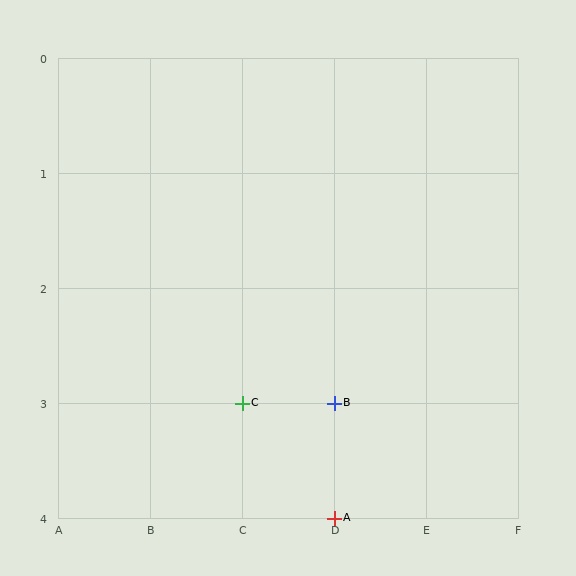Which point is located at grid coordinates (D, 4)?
Point A is at (D, 4).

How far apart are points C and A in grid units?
Points C and A are 1 column and 1 row apart (about 1.4 grid units diagonally).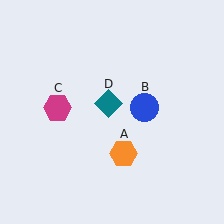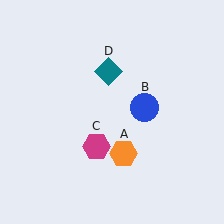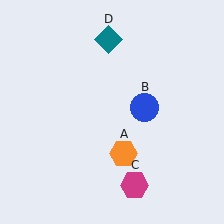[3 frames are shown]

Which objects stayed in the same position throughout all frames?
Orange hexagon (object A) and blue circle (object B) remained stationary.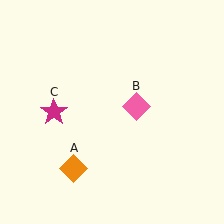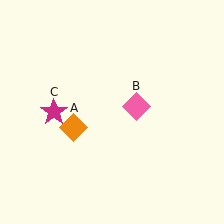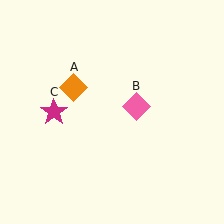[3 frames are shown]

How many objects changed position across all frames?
1 object changed position: orange diamond (object A).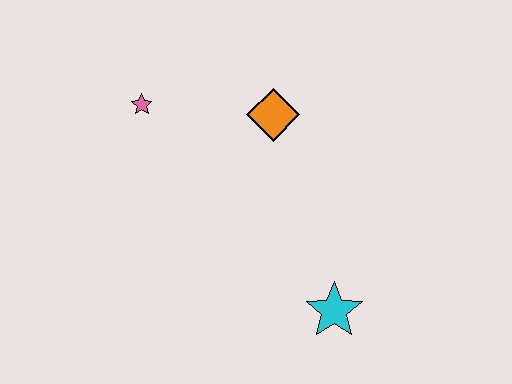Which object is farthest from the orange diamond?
The cyan star is farthest from the orange diamond.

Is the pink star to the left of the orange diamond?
Yes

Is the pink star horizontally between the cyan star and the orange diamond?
No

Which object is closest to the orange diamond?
The pink star is closest to the orange diamond.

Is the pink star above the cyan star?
Yes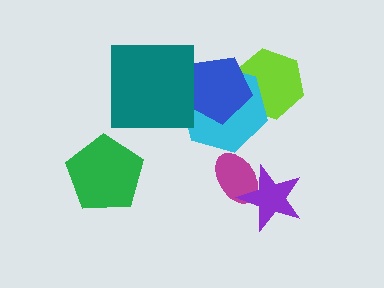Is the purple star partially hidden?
No, no other shape covers it.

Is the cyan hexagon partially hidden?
Yes, it is partially covered by another shape.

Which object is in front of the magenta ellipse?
The purple star is in front of the magenta ellipse.